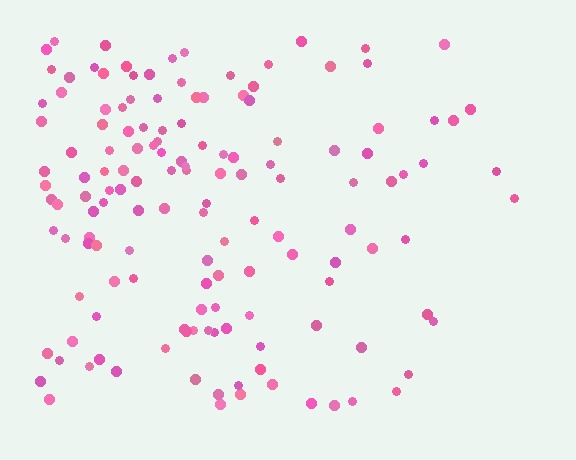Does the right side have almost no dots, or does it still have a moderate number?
Still a moderate number, just noticeably fewer than the left.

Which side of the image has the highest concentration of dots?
The left.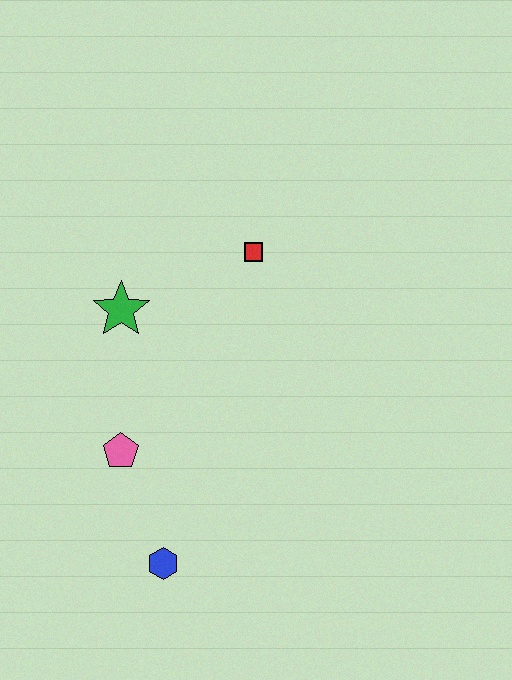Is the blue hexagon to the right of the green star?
Yes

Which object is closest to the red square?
The green star is closest to the red square.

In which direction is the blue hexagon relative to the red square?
The blue hexagon is below the red square.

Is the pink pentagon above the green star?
No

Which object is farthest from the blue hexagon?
The red square is farthest from the blue hexagon.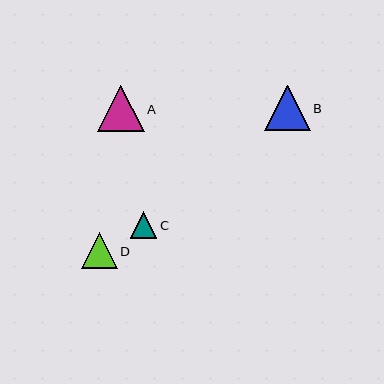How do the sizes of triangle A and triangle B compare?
Triangle A and triangle B are approximately the same size.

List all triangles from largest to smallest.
From largest to smallest: A, B, D, C.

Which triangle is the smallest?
Triangle C is the smallest with a size of approximately 27 pixels.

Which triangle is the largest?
Triangle A is the largest with a size of approximately 47 pixels.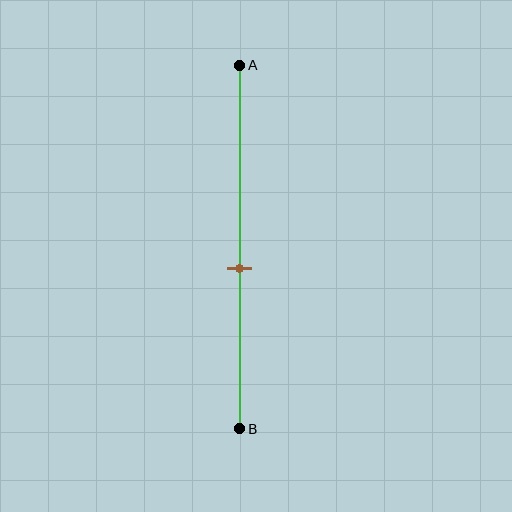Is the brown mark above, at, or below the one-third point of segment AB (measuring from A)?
The brown mark is below the one-third point of segment AB.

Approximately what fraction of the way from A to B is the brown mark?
The brown mark is approximately 55% of the way from A to B.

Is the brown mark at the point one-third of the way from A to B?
No, the mark is at about 55% from A, not at the 33% one-third point.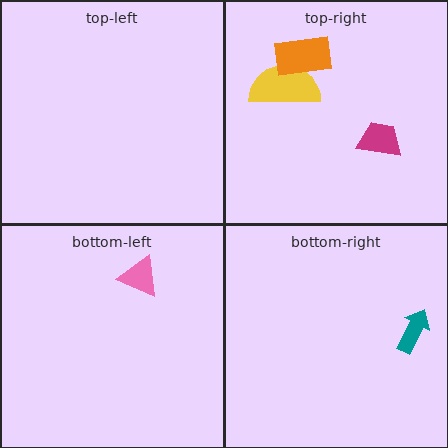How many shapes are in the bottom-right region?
1.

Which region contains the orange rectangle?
The top-right region.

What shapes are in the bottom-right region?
The teal arrow.